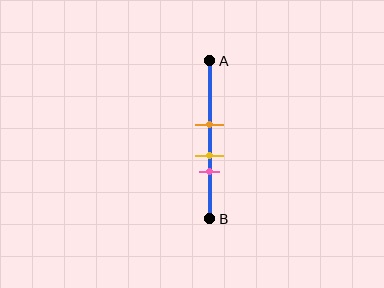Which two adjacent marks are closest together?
The yellow and pink marks are the closest adjacent pair.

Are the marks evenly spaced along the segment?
Yes, the marks are approximately evenly spaced.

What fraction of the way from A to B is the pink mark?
The pink mark is approximately 70% (0.7) of the way from A to B.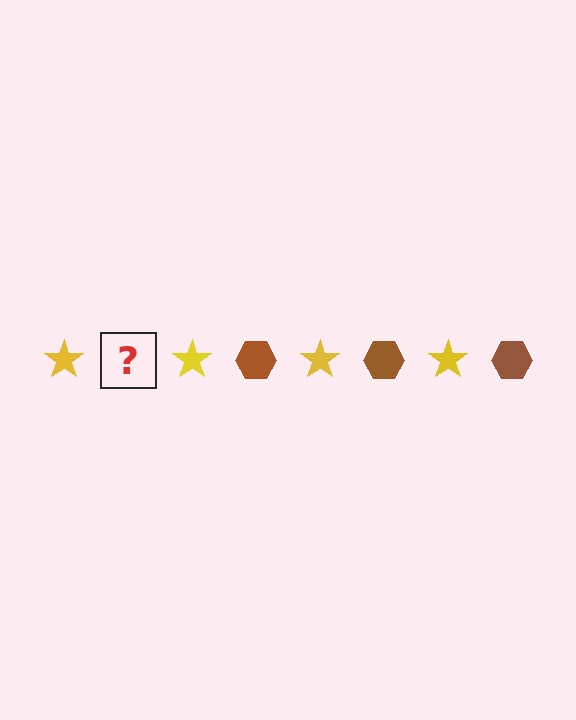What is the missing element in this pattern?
The missing element is a brown hexagon.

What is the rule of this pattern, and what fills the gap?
The rule is that the pattern alternates between yellow star and brown hexagon. The gap should be filled with a brown hexagon.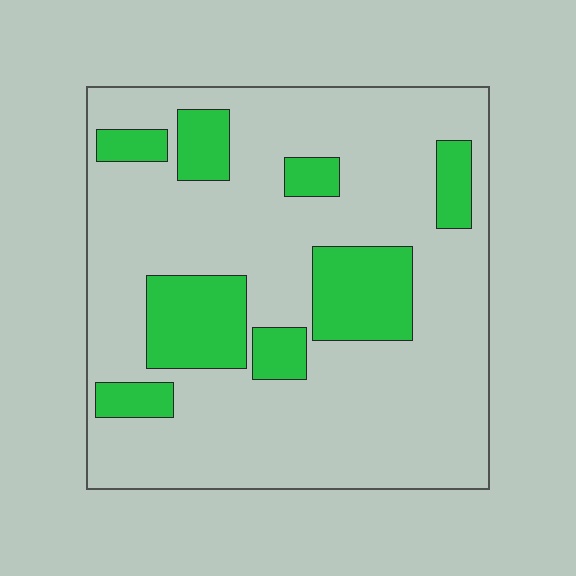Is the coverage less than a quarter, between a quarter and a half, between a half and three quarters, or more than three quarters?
Less than a quarter.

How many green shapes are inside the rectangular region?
8.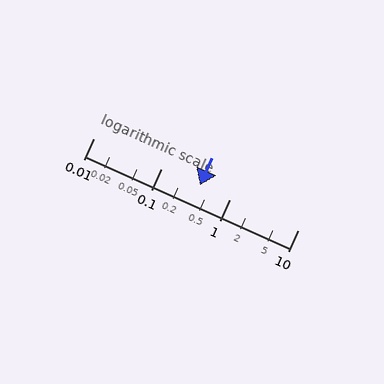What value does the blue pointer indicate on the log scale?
The pointer indicates approximately 0.36.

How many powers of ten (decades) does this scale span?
The scale spans 3 decades, from 0.01 to 10.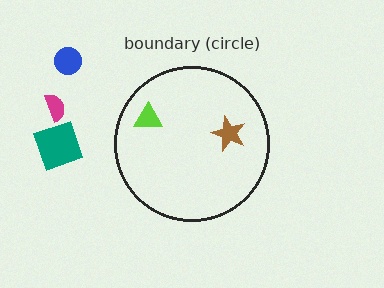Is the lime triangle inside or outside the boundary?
Inside.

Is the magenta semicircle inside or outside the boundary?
Outside.